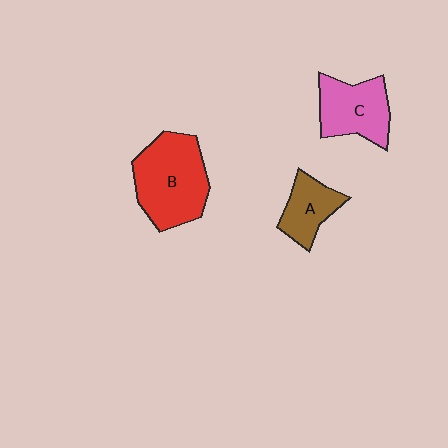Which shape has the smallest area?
Shape A (brown).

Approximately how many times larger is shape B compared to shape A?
Approximately 2.0 times.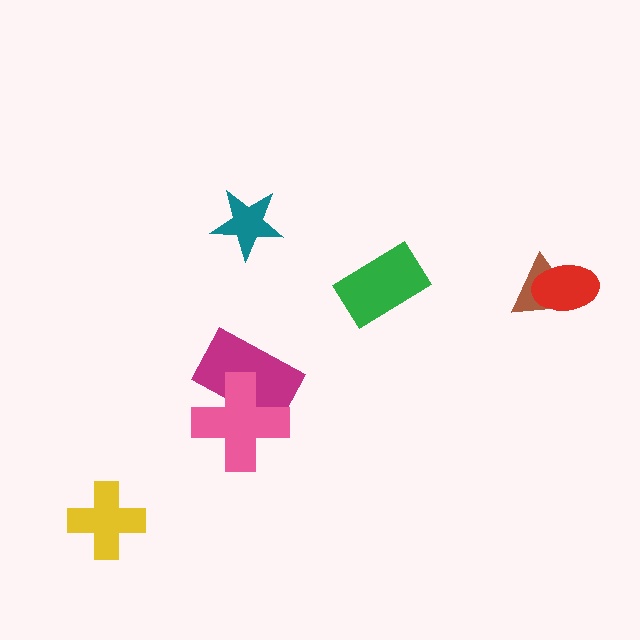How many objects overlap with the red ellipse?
1 object overlaps with the red ellipse.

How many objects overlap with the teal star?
0 objects overlap with the teal star.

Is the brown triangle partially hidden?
Yes, it is partially covered by another shape.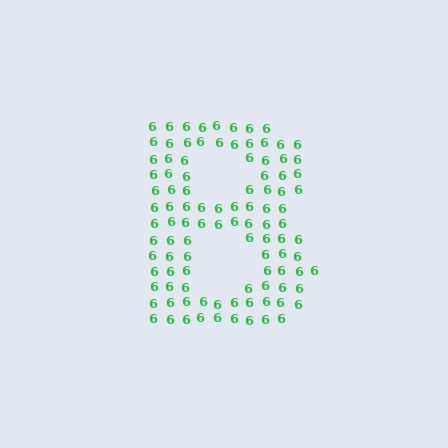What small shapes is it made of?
It is made of small digit 6's.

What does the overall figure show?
The overall figure shows the letter B.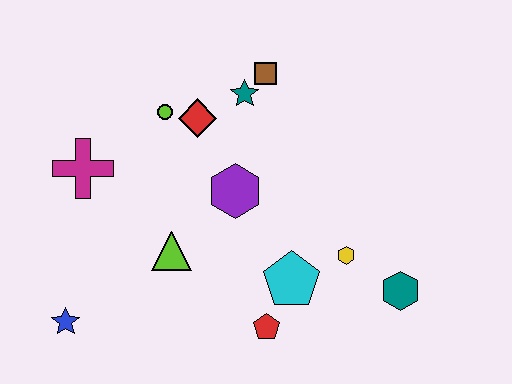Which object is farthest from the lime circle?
The teal hexagon is farthest from the lime circle.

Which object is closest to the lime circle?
The red diamond is closest to the lime circle.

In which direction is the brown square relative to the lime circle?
The brown square is to the right of the lime circle.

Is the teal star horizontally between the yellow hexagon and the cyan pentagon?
No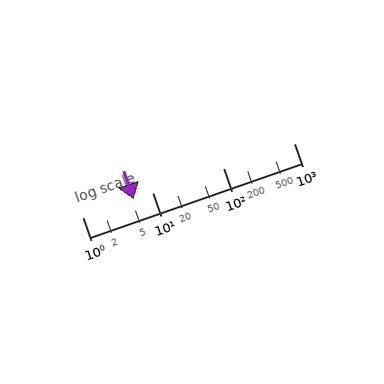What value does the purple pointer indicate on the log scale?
The pointer indicates approximately 5.4.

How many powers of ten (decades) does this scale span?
The scale spans 3 decades, from 1 to 1000.